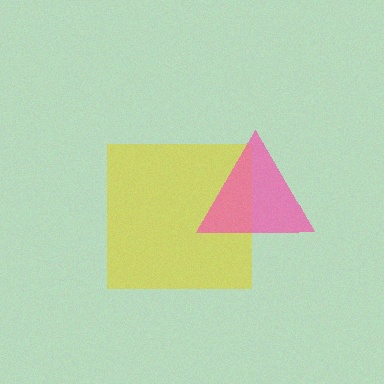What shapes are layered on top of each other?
The layered shapes are: a yellow square, a pink triangle.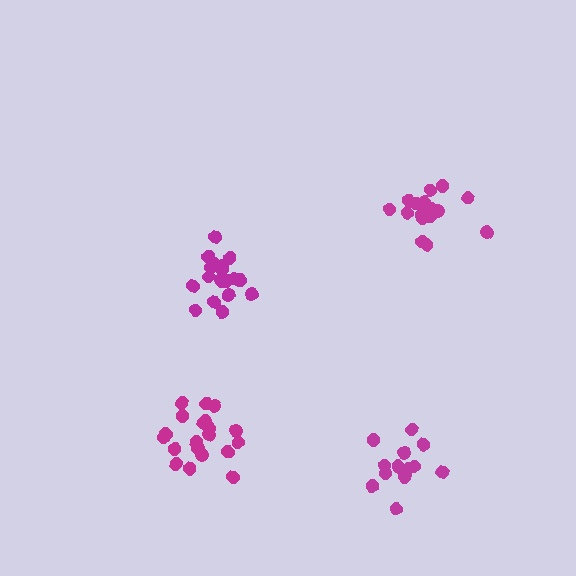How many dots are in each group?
Group 1: 18 dots, Group 2: 20 dots, Group 3: 15 dots, Group 4: 20 dots (73 total).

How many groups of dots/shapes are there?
There are 4 groups.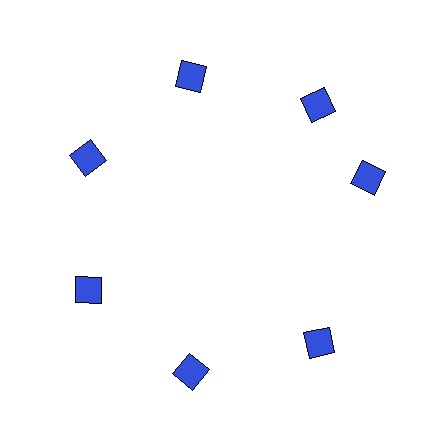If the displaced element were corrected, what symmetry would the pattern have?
It would have 7-fold rotational symmetry — the pattern would map onto itself every 51 degrees.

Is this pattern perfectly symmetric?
No. The 7 blue diamonds are arranged in a ring, but one element near the 3 o'clock position is rotated out of alignment along the ring, breaking the 7-fold rotational symmetry.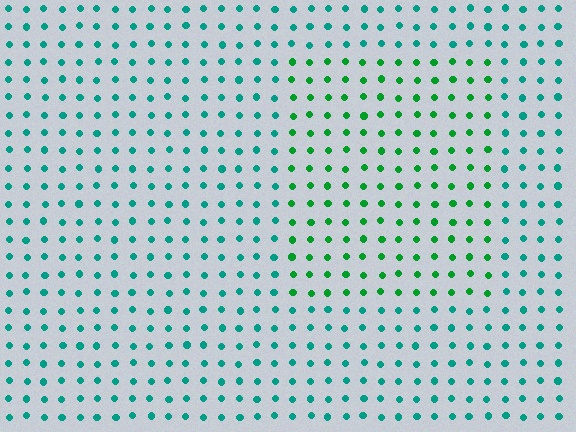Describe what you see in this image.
The image is filled with small teal elements in a uniform arrangement. A rectangle-shaped region is visible where the elements are tinted to a slightly different hue, forming a subtle color boundary.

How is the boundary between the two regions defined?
The boundary is defined purely by a slight shift in hue (about 36 degrees). Spacing, size, and orientation are identical on both sides.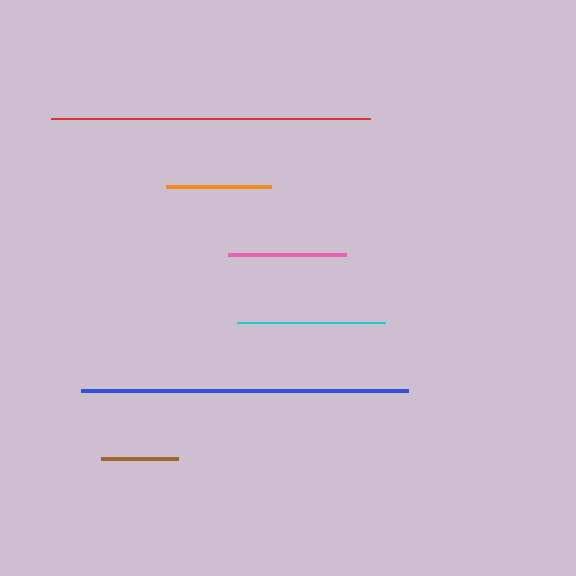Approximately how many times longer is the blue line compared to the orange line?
The blue line is approximately 3.1 times the length of the orange line.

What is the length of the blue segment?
The blue segment is approximately 327 pixels long.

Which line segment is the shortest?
The brown line is the shortest at approximately 77 pixels.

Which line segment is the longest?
The blue line is the longest at approximately 327 pixels.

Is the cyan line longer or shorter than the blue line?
The blue line is longer than the cyan line.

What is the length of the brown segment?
The brown segment is approximately 77 pixels long.